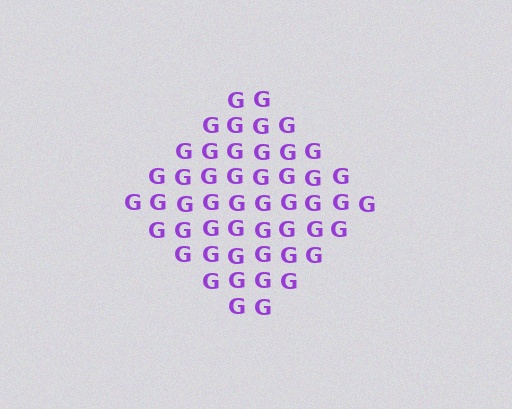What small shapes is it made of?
It is made of small letter G's.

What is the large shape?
The large shape is a diamond.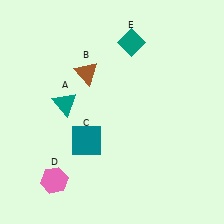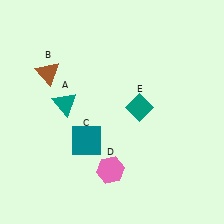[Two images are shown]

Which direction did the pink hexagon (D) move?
The pink hexagon (D) moved right.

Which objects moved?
The objects that moved are: the brown triangle (B), the pink hexagon (D), the teal diamond (E).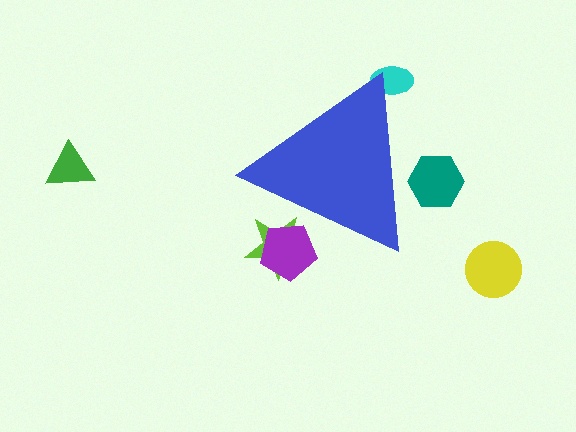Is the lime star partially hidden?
Yes, the lime star is partially hidden behind the blue triangle.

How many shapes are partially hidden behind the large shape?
4 shapes are partially hidden.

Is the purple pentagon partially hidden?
Yes, the purple pentagon is partially hidden behind the blue triangle.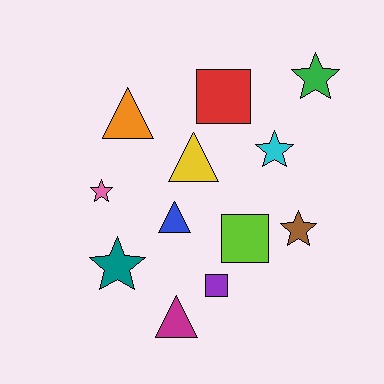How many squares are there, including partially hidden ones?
There are 3 squares.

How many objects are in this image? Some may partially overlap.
There are 12 objects.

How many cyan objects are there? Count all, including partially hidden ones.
There is 1 cyan object.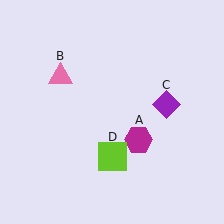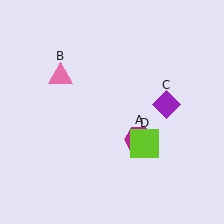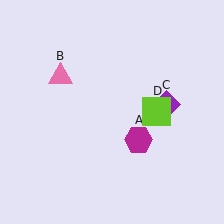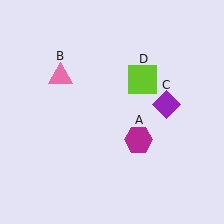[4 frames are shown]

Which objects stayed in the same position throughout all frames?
Magenta hexagon (object A) and pink triangle (object B) and purple diamond (object C) remained stationary.